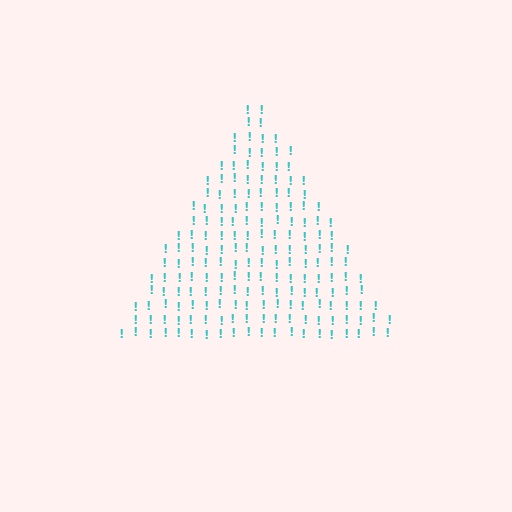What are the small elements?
The small elements are exclamation marks.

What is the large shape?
The large shape is a triangle.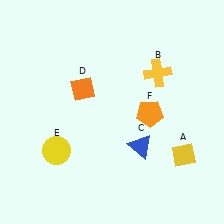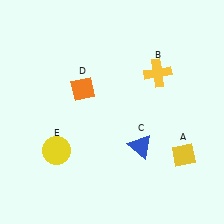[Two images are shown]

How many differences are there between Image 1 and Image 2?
There is 1 difference between the two images.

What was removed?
The orange pentagon (F) was removed in Image 2.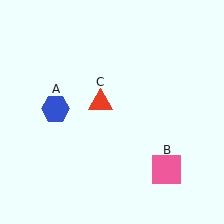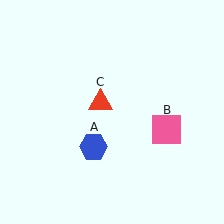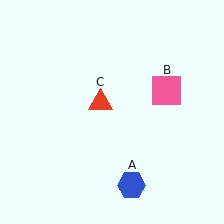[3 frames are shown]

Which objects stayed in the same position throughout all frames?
Red triangle (object C) remained stationary.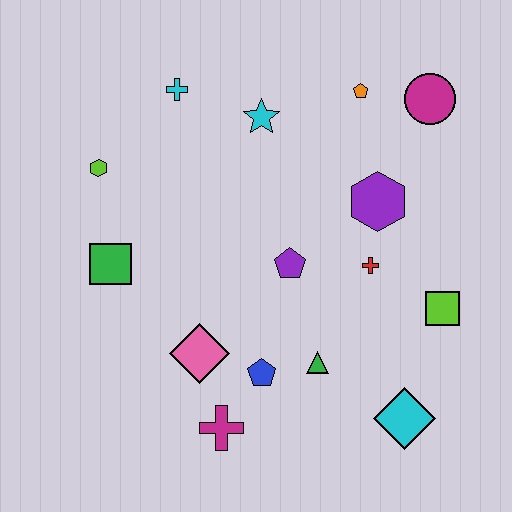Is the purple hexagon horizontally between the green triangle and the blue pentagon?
No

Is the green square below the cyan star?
Yes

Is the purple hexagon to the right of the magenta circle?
No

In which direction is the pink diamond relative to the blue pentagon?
The pink diamond is to the left of the blue pentagon.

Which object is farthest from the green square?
The magenta circle is farthest from the green square.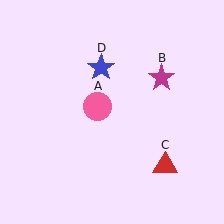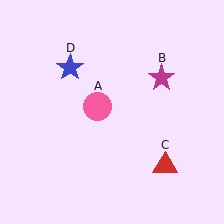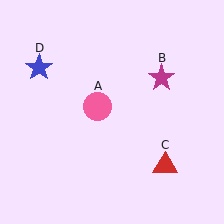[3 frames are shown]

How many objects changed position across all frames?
1 object changed position: blue star (object D).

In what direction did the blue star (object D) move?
The blue star (object D) moved left.